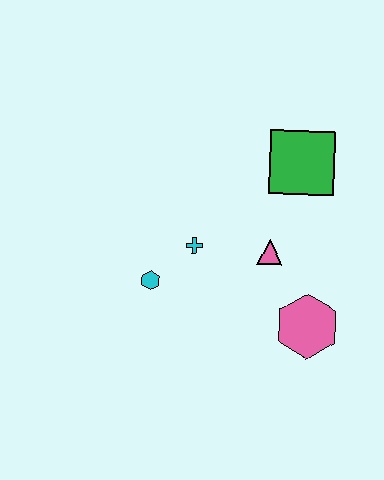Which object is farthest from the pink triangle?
The cyan hexagon is farthest from the pink triangle.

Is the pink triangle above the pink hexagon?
Yes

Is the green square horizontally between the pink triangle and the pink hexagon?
Yes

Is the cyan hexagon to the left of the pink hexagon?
Yes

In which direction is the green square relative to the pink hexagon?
The green square is above the pink hexagon.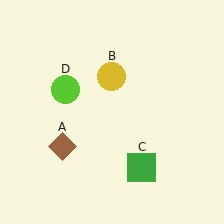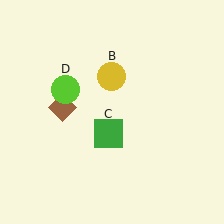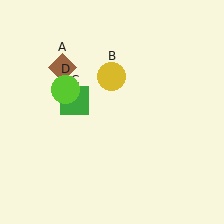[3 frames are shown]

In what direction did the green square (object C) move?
The green square (object C) moved up and to the left.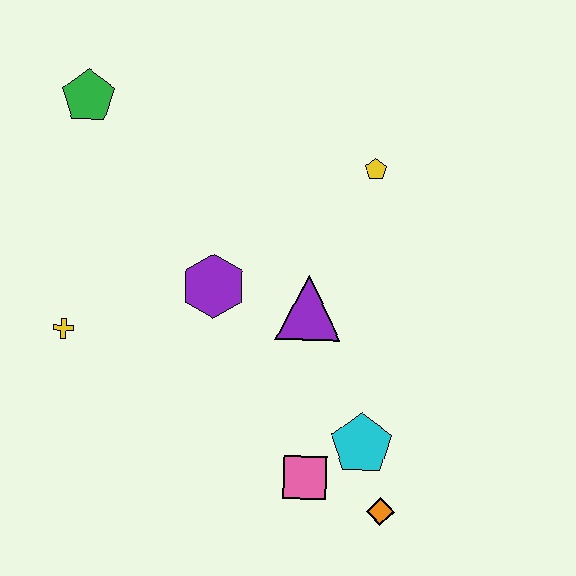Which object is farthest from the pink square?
The green pentagon is farthest from the pink square.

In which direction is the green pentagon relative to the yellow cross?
The green pentagon is above the yellow cross.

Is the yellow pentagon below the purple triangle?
No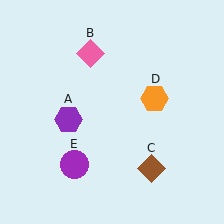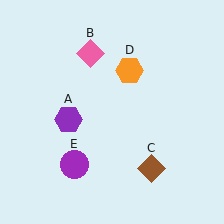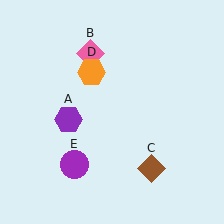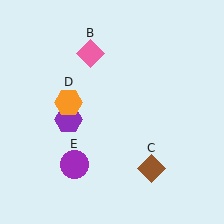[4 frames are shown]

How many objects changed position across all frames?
1 object changed position: orange hexagon (object D).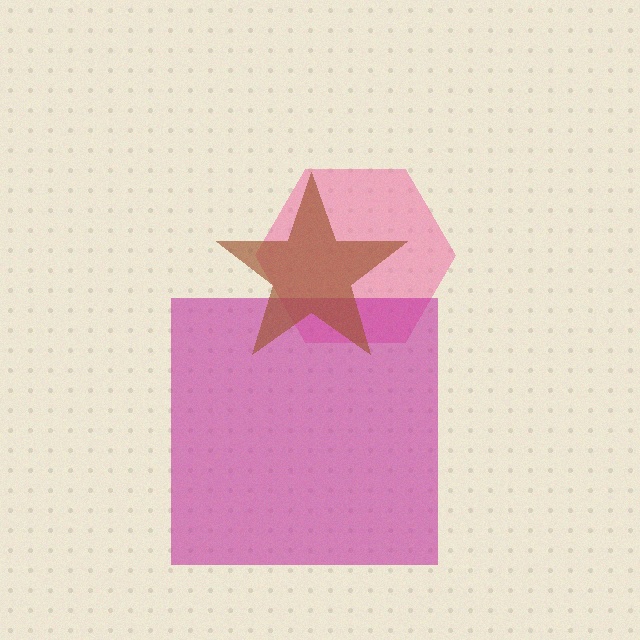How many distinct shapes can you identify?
There are 3 distinct shapes: a pink hexagon, a magenta square, a brown star.